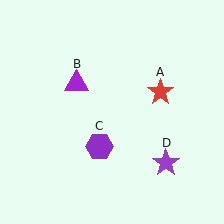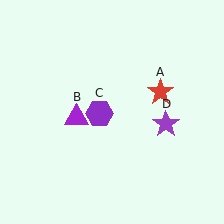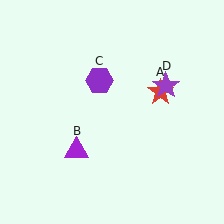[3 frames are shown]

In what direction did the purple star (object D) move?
The purple star (object D) moved up.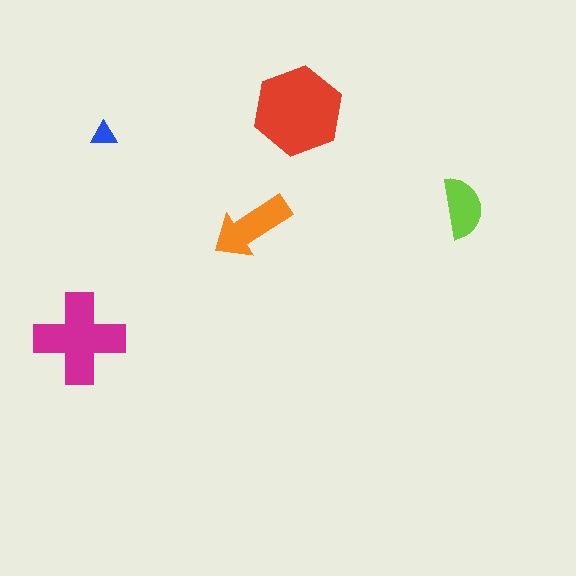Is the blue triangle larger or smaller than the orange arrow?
Smaller.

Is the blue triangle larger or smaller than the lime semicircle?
Smaller.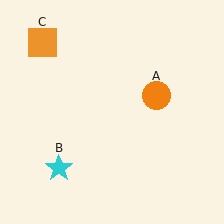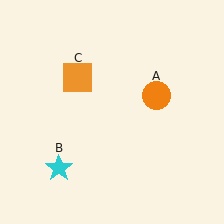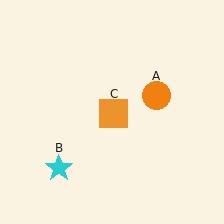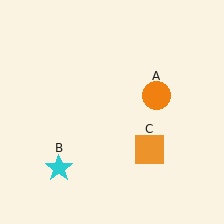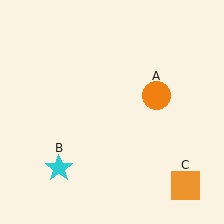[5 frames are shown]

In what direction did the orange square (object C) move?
The orange square (object C) moved down and to the right.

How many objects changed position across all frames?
1 object changed position: orange square (object C).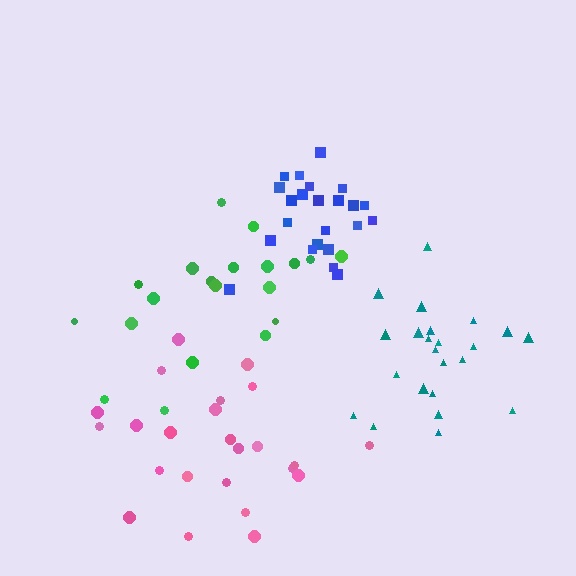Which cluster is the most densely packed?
Blue.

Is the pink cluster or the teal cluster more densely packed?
Pink.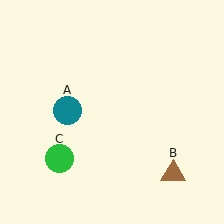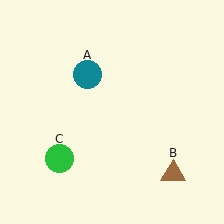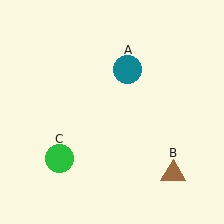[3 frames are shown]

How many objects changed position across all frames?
1 object changed position: teal circle (object A).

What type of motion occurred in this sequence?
The teal circle (object A) rotated clockwise around the center of the scene.